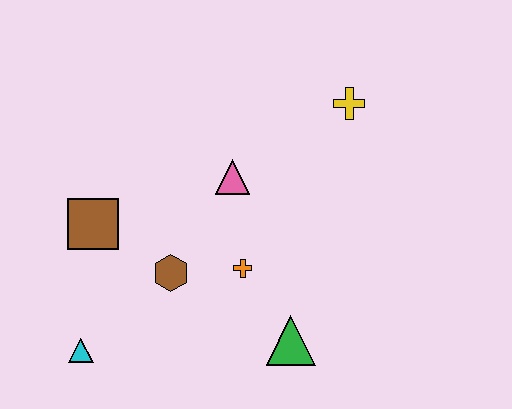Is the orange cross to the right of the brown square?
Yes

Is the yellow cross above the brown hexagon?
Yes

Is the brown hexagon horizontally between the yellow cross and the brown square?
Yes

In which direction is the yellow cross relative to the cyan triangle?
The yellow cross is to the right of the cyan triangle.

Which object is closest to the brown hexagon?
The orange cross is closest to the brown hexagon.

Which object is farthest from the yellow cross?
The cyan triangle is farthest from the yellow cross.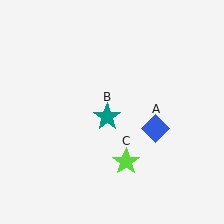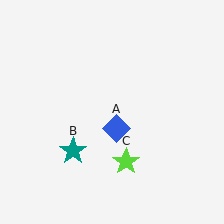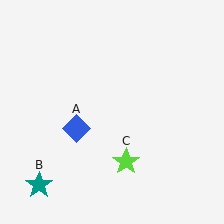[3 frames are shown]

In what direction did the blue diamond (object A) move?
The blue diamond (object A) moved left.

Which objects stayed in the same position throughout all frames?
Lime star (object C) remained stationary.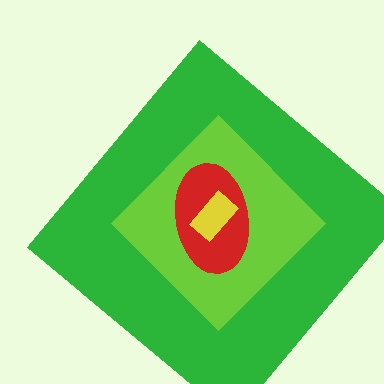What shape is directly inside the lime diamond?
The red ellipse.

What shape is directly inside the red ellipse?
The yellow rectangle.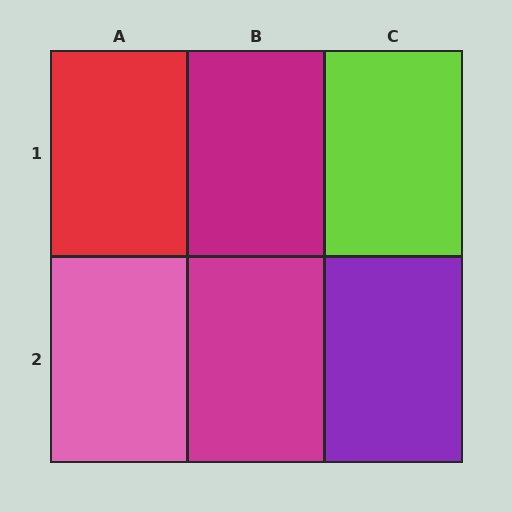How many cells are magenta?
2 cells are magenta.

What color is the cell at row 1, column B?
Magenta.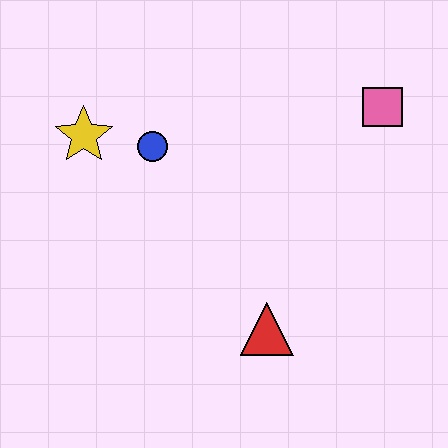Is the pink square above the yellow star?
Yes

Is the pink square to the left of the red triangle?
No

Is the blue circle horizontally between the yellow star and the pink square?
Yes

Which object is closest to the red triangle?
The blue circle is closest to the red triangle.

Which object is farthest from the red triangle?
The yellow star is farthest from the red triangle.